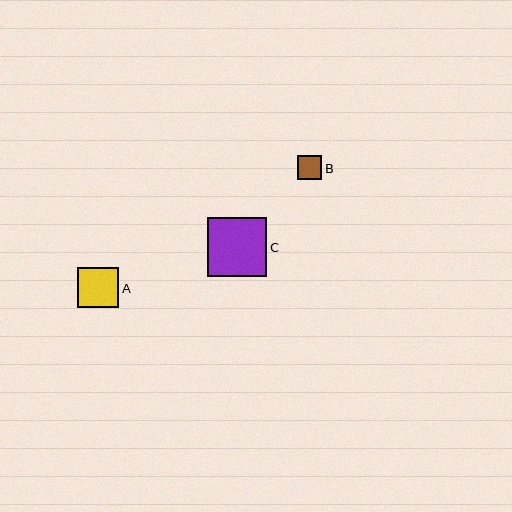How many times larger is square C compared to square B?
Square C is approximately 2.4 times the size of square B.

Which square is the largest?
Square C is the largest with a size of approximately 59 pixels.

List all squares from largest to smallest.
From largest to smallest: C, A, B.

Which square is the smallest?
Square B is the smallest with a size of approximately 24 pixels.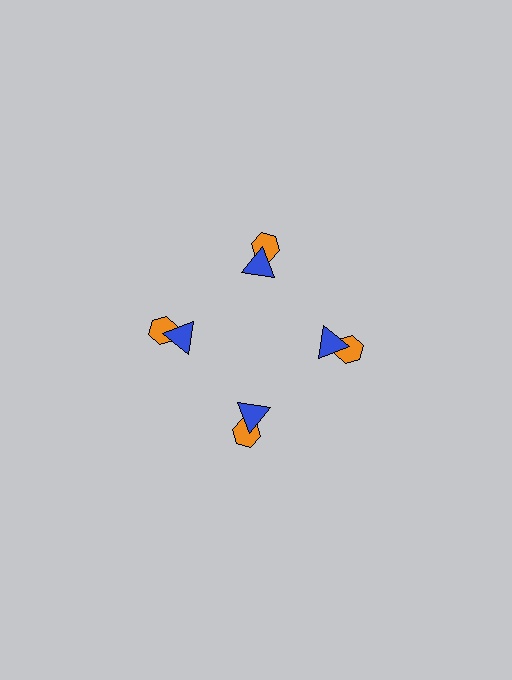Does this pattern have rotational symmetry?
Yes, this pattern has 4-fold rotational symmetry. It looks the same after rotating 90 degrees around the center.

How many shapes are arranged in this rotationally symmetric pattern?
There are 8 shapes, arranged in 4 groups of 2.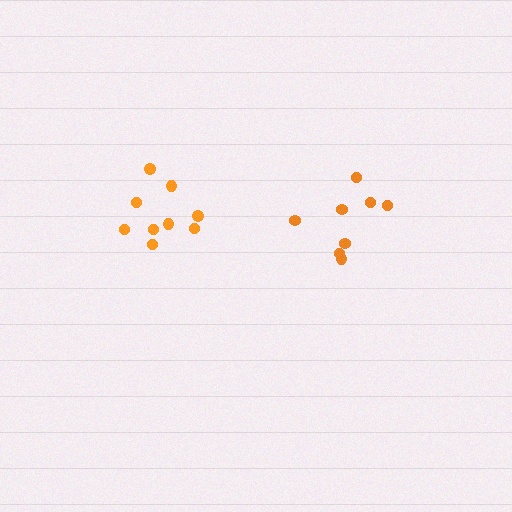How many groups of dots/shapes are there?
There are 2 groups.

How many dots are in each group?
Group 1: 8 dots, Group 2: 9 dots (17 total).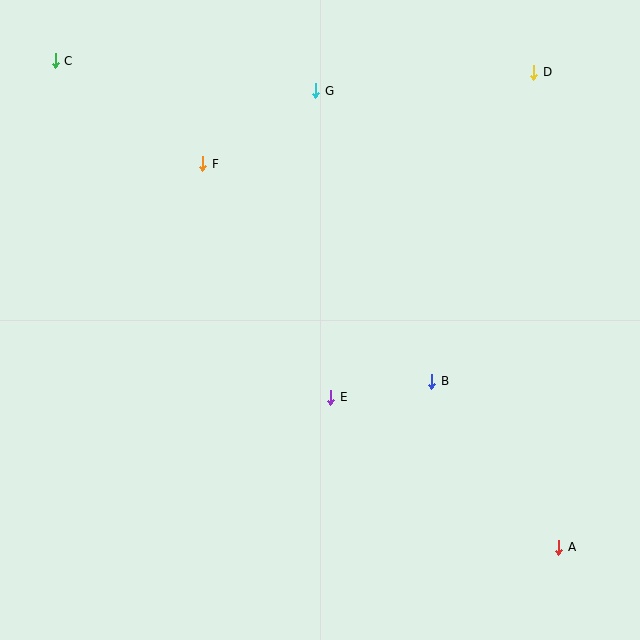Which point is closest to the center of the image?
Point E at (331, 397) is closest to the center.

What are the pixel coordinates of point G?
Point G is at (316, 91).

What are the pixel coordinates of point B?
Point B is at (432, 381).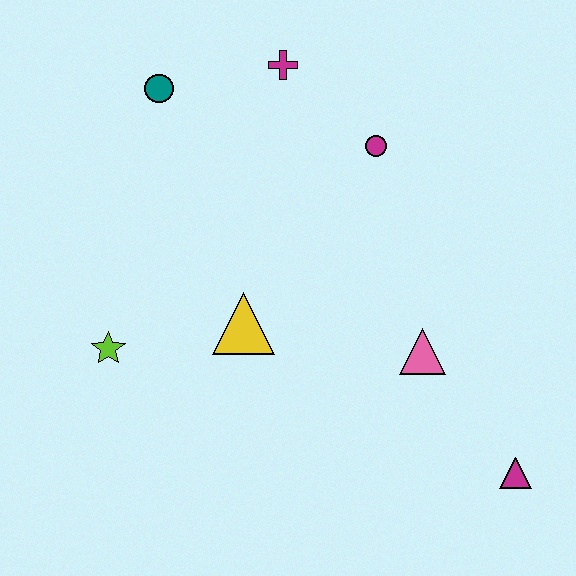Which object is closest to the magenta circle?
The magenta cross is closest to the magenta circle.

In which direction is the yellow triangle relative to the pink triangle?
The yellow triangle is to the left of the pink triangle.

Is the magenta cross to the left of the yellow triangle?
No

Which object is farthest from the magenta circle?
The magenta triangle is farthest from the magenta circle.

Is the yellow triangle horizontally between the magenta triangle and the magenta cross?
No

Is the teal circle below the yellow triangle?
No